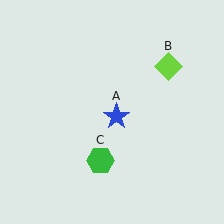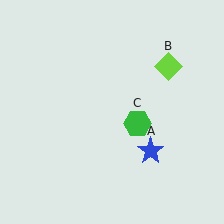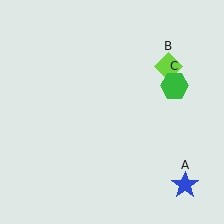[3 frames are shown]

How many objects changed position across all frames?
2 objects changed position: blue star (object A), green hexagon (object C).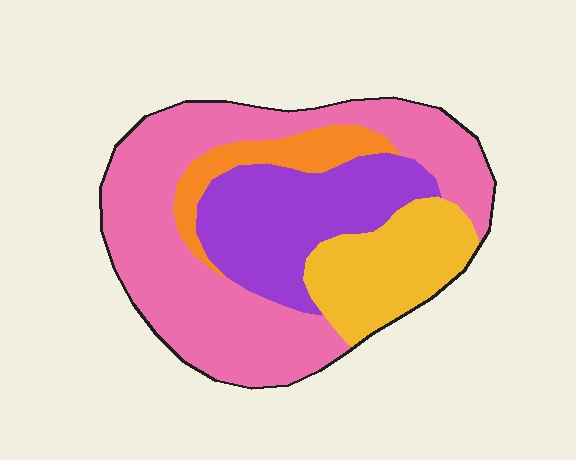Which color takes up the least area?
Orange, at roughly 10%.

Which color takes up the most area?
Pink, at roughly 50%.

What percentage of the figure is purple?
Purple takes up less than a quarter of the figure.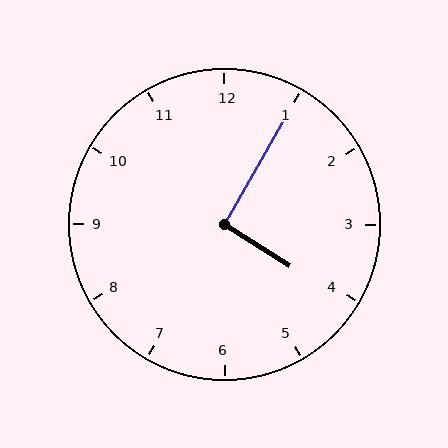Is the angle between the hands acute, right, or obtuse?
It is right.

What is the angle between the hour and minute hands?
Approximately 92 degrees.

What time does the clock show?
4:05.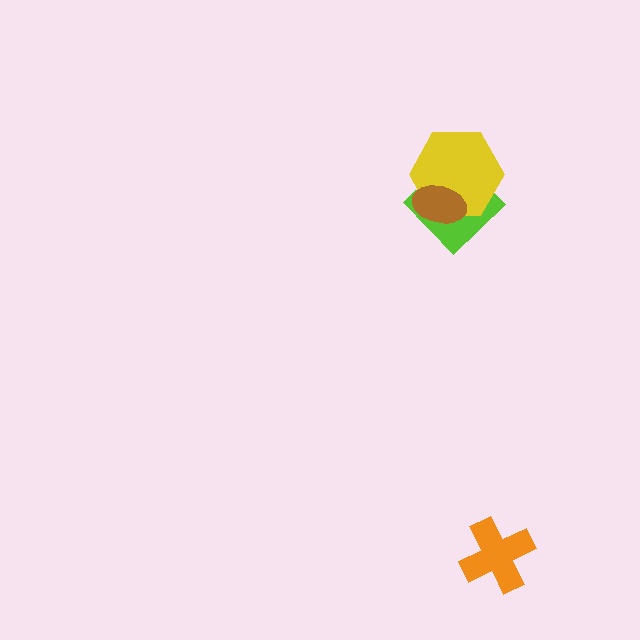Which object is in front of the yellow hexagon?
The brown ellipse is in front of the yellow hexagon.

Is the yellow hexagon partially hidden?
Yes, it is partially covered by another shape.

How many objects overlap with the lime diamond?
2 objects overlap with the lime diamond.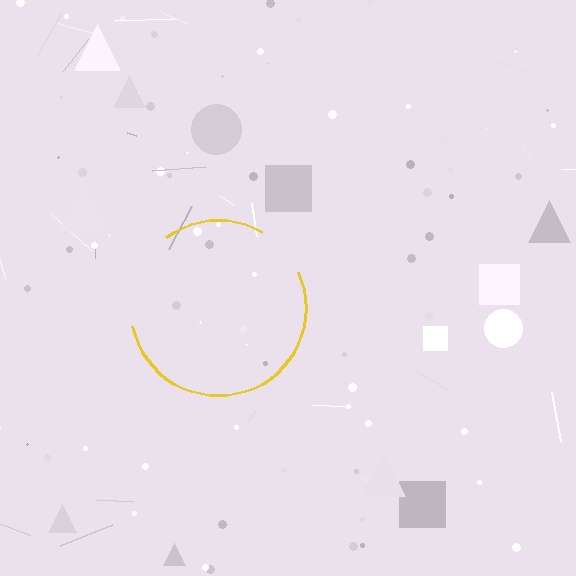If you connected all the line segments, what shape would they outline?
They would outline a circle.